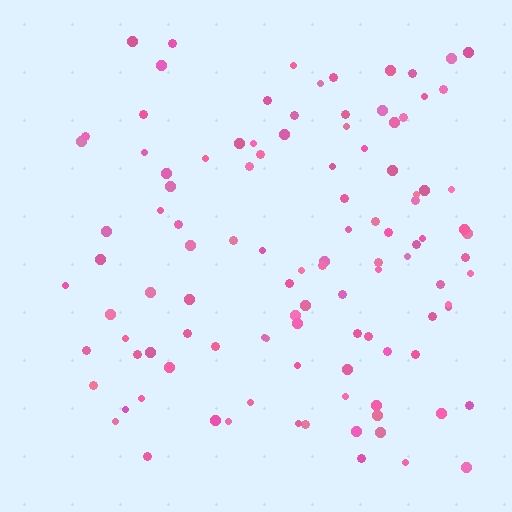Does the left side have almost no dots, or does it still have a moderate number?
Still a moderate number, just noticeably fewer than the right.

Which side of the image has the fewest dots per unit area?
The left.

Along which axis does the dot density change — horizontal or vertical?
Horizontal.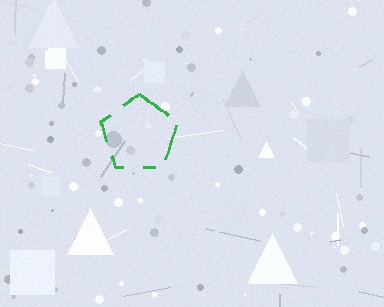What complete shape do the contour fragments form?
The contour fragments form a pentagon.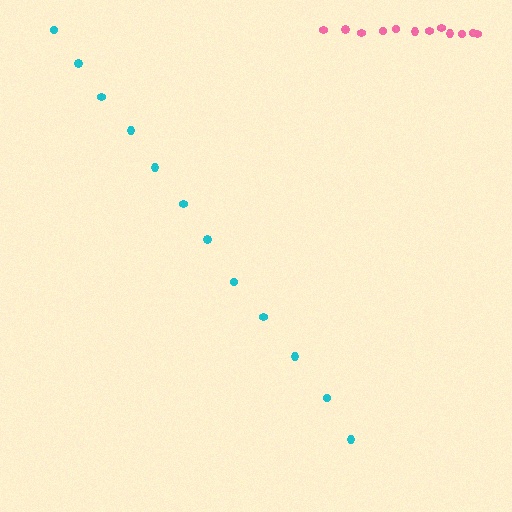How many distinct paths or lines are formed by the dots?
There are 2 distinct paths.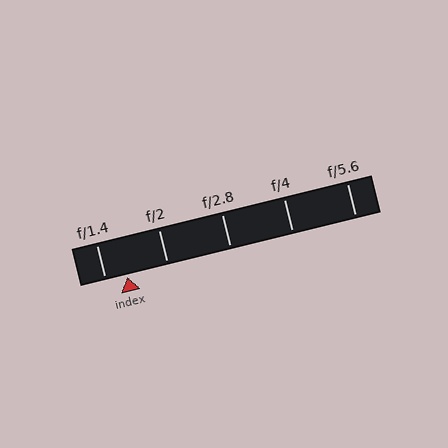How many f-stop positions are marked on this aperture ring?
There are 5 f-stop positions marked.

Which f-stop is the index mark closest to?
The index mark is closest to f/1.4.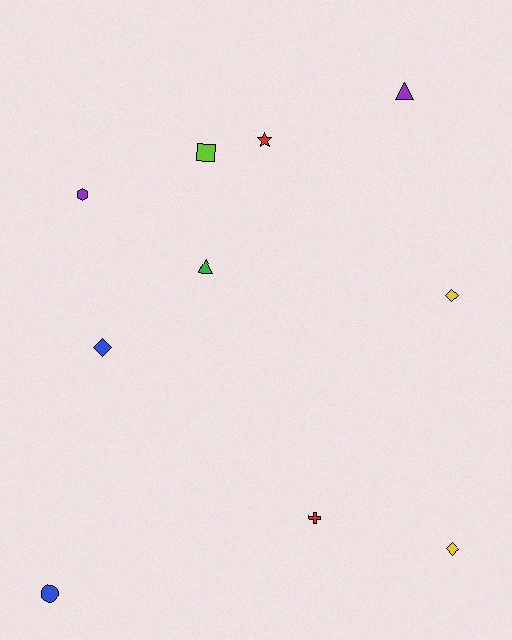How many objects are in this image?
There are 10 objects.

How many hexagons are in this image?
There is 1 hexagon.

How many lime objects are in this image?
There is 1 lime object.